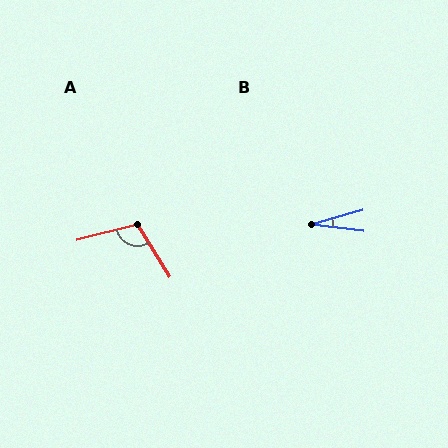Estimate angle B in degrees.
Approximately 23 degrees.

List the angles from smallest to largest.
B (23°), A (107°).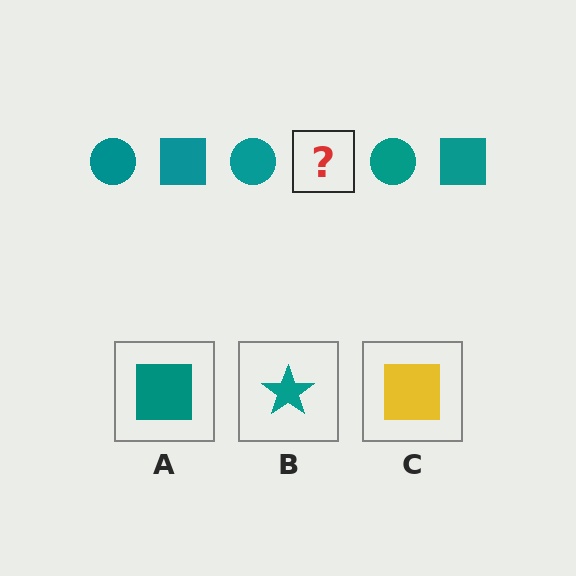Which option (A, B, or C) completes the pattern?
A.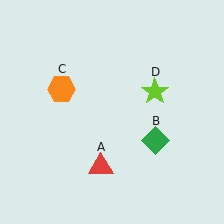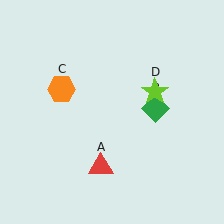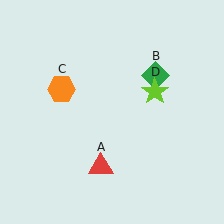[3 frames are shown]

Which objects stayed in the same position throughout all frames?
Red triangle (object A) and orange hexagon (object C) and lime star (object D) remained stationary.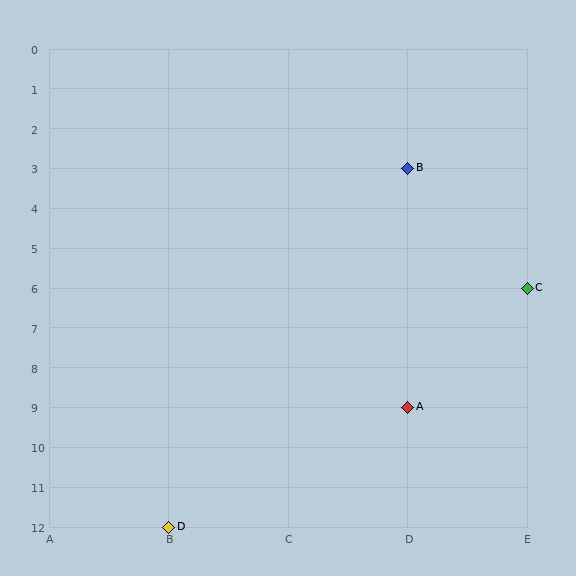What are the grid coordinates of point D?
Point D is at grid coordinates (B, 12).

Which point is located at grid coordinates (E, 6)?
Point C is at (E, 6).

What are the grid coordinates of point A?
Point A is at grid coordinates (D, 9).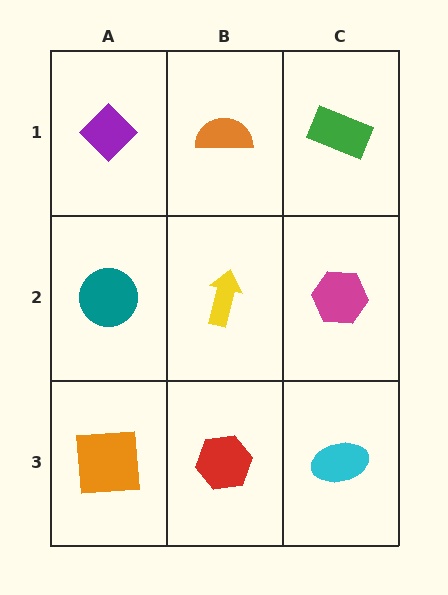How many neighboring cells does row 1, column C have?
2.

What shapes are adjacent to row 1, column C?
A magenta hexagon (row 2, column C), an orange semicircle (row 1, column B).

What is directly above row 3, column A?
A teal circle.